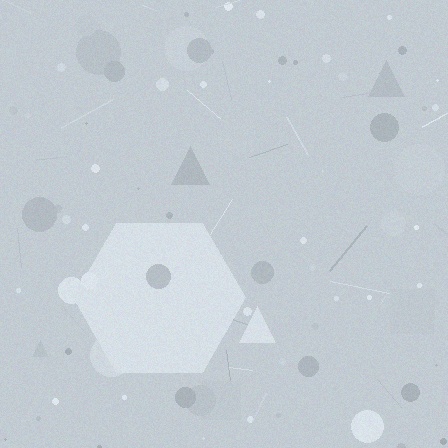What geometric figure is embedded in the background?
A hexagon is embedded in the background.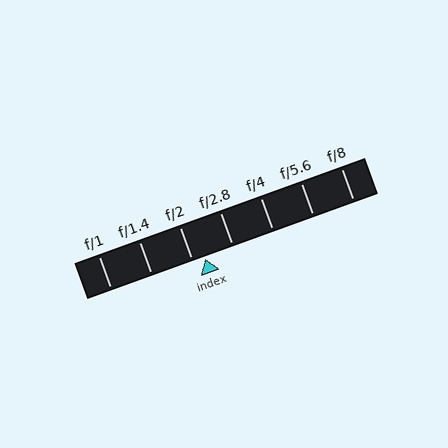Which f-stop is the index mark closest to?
The index mark is closest to f/2.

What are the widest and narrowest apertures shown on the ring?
The widest aperture shown is f/1 and the narrowest is f/8.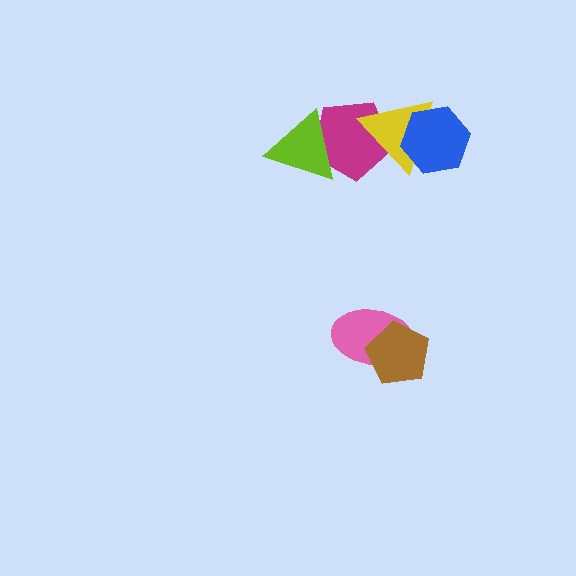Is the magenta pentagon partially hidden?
Yes, it is partially covered by another shape.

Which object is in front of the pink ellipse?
The brown pentagon is in front of the pink ellipse.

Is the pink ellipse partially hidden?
Yes, it is partially covered by another shape.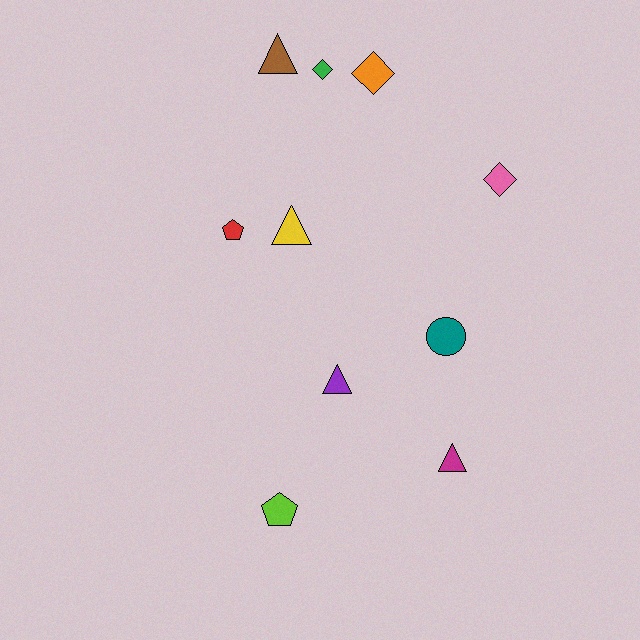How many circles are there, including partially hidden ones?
There is 1 circle.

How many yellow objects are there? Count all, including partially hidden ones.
There is 1 yellow object.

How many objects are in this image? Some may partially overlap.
There are 10 objects.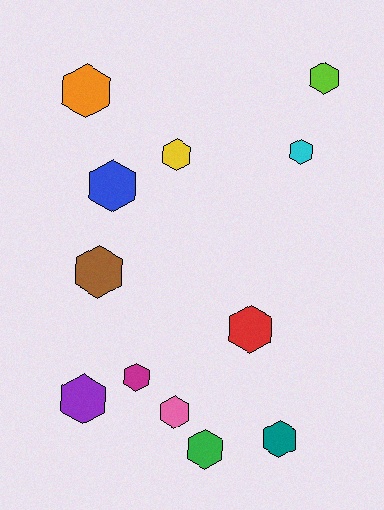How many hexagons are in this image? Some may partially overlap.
There are 12 hexagons.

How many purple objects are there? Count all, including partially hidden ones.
There is 1 purple object.